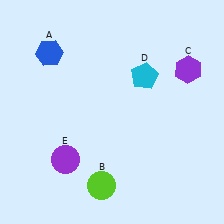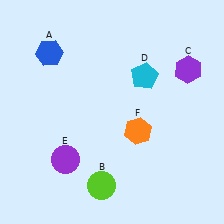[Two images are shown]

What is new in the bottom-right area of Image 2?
An orange hexagon (F) was added in the bottom-right area of Image 2.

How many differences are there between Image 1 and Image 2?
There is 1 difference between the two images.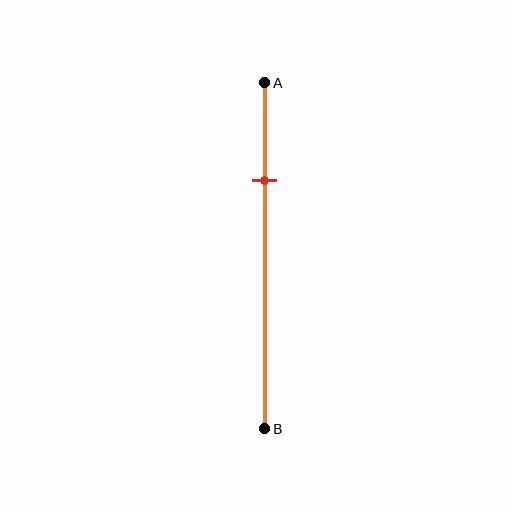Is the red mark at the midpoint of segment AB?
No, the mark is at about 30% from A, not at the 50% midpoint.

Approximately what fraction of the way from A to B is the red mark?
The red mark is approximately 30% of the way from A to B.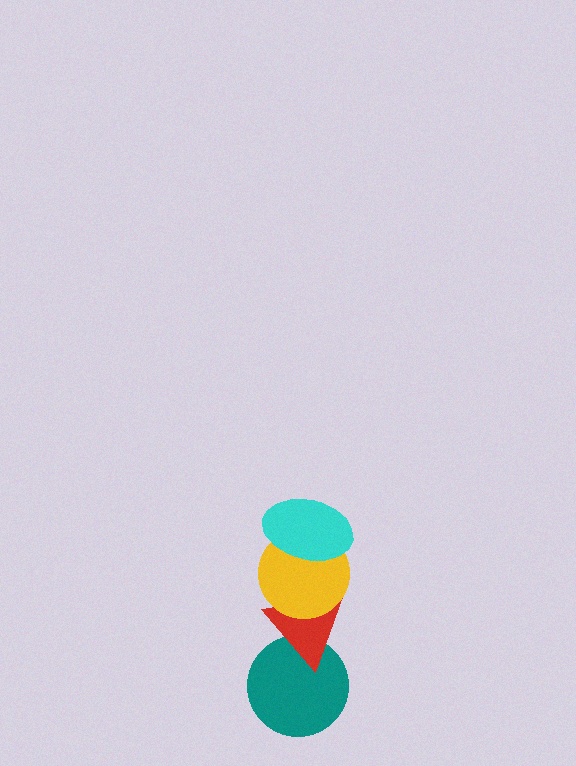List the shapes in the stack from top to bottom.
From top to bottom: the cyan ellipse, the yellow circle, the red triangle, the teal circle.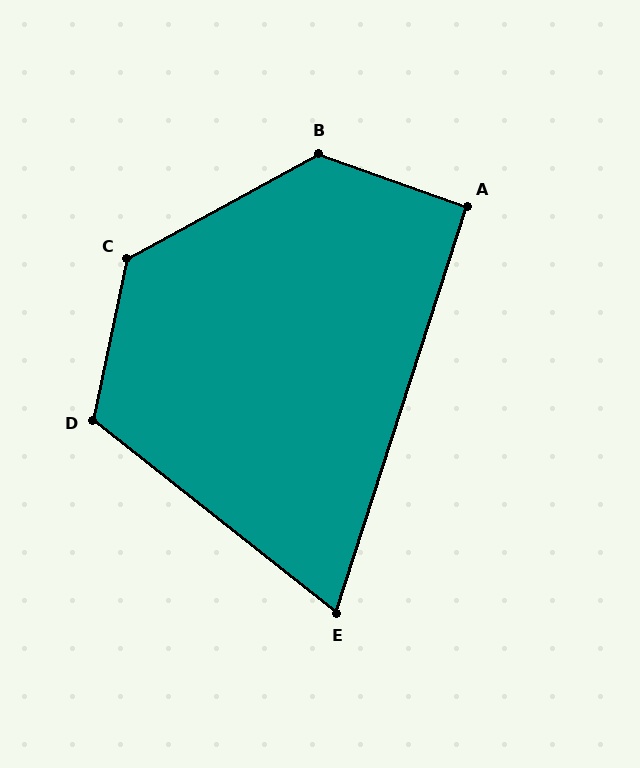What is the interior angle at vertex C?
Approximately 131 degrees (obtuse).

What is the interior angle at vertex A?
Approximately 92 degrees (approximately right).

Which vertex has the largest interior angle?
B, at approximately 132 degrees.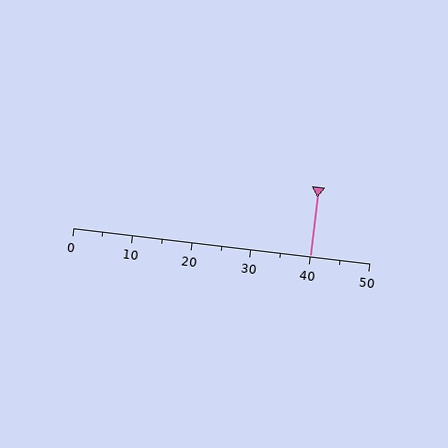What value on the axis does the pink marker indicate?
The marker indicates approximately 40.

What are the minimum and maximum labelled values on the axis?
The axis runs from 0 to 50.